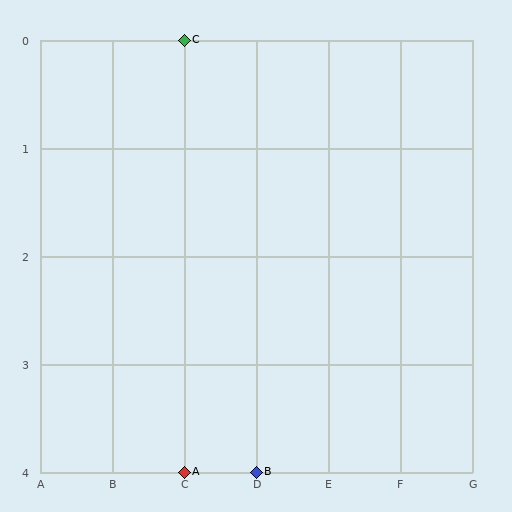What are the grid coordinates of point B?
Point B is at grid coordinates (D, 4).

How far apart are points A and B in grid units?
Points A and B are 1 column apart.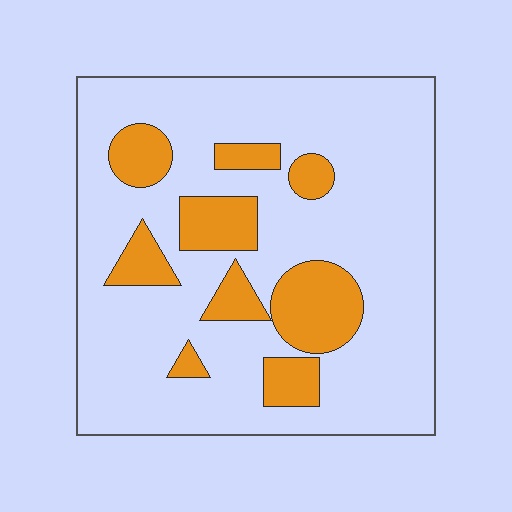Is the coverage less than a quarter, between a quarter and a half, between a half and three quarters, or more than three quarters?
Less than a quarter.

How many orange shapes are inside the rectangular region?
9.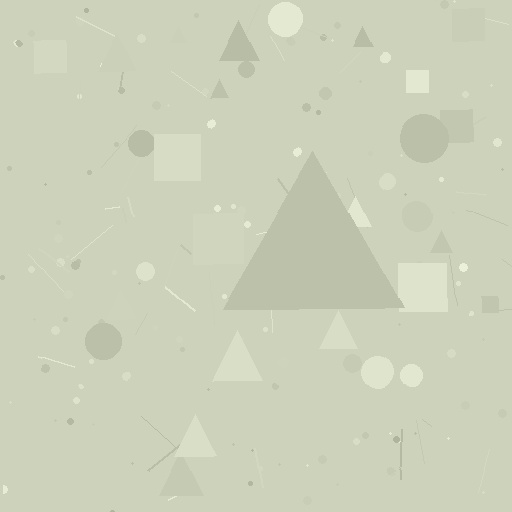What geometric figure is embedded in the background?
A triangle is embedded in the background.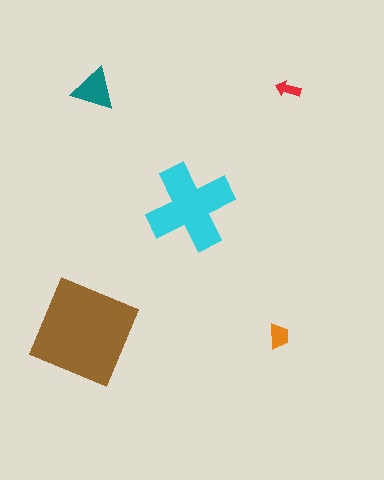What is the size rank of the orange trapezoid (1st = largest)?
4th.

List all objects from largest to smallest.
The brown square, the cyan cross, the teal triangle, the orange trapezoid, the red arrow.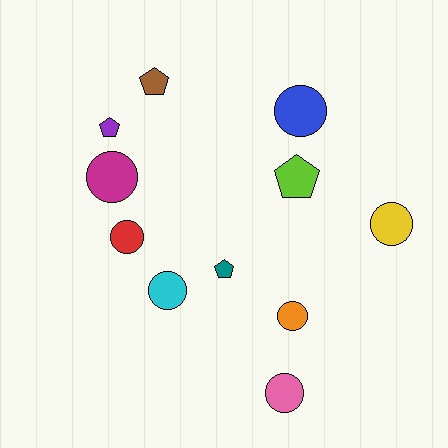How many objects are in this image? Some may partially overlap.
There are 11 objects.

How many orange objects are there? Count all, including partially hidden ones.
There is 1 orange object.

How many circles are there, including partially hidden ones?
There are 7 circles.